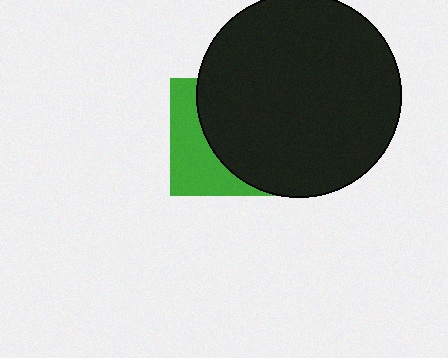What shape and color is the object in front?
The object in front is a black circle.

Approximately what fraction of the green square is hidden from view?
Roughly 63% of the green square is hidden behind the black circle.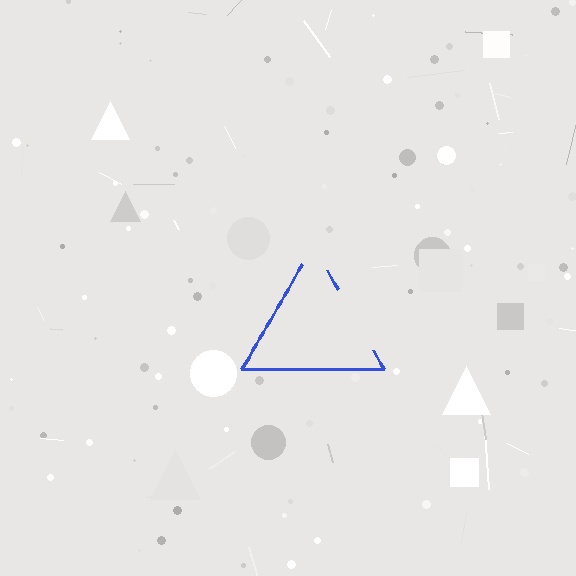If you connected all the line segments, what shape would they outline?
They would outline a triangle.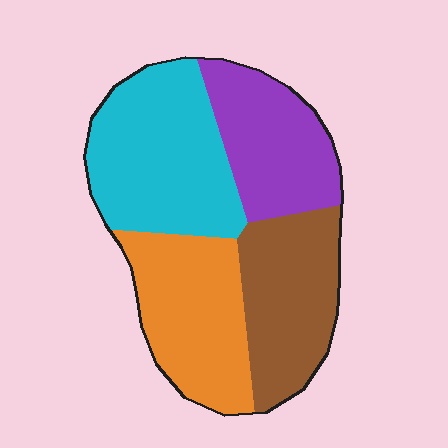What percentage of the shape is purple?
Purple takes up about one fifth (1/5) of the shape.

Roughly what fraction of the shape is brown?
Brown takes up less than a quarter of the shape.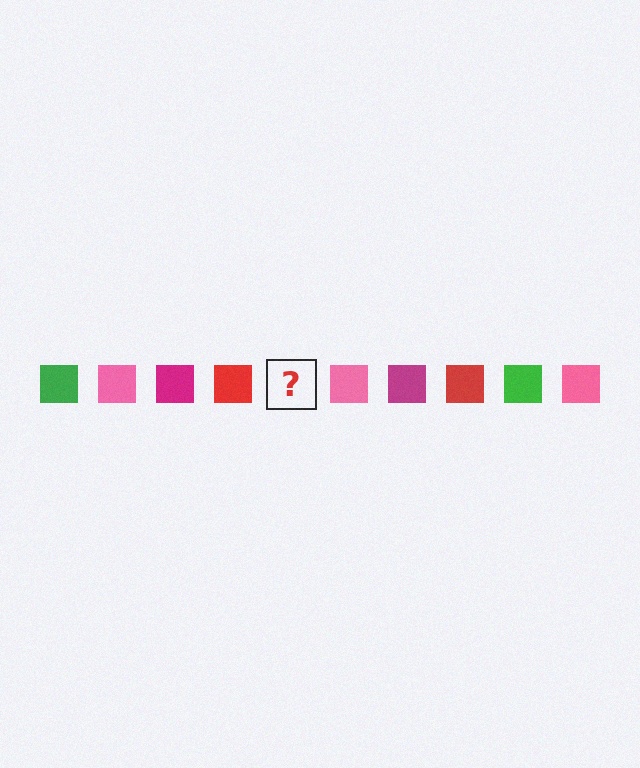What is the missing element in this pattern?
The missing element is a green square.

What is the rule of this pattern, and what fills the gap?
The rule is that the pattern cycles through green, pink, magenta, red squares. The gap should be filled with a green square.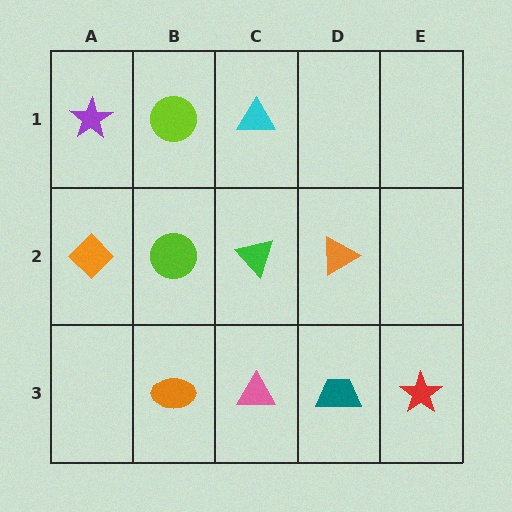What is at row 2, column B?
A lime circle.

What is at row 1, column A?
A purple star.